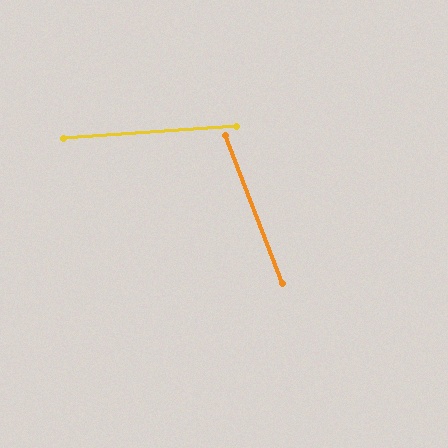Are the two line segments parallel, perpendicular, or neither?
Neither parallel nor perpendicular — they differ by about 73°.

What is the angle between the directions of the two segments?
Approximately 73 degrees.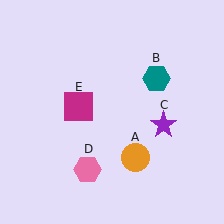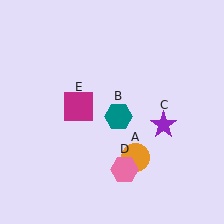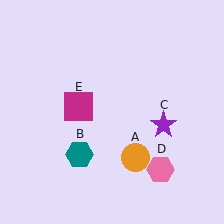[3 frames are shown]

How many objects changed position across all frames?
2 objects changed position: teal hexagon (object B), pink hexagon (object D).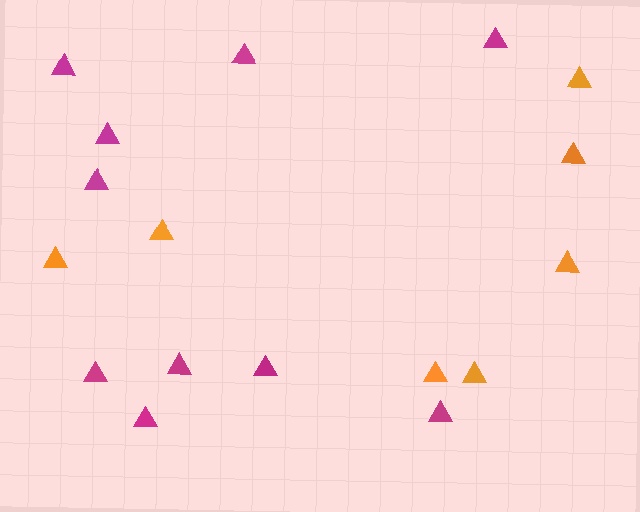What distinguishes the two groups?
There are 2 groups: one group of orange triangles (7) and one group of magenta triangles (10).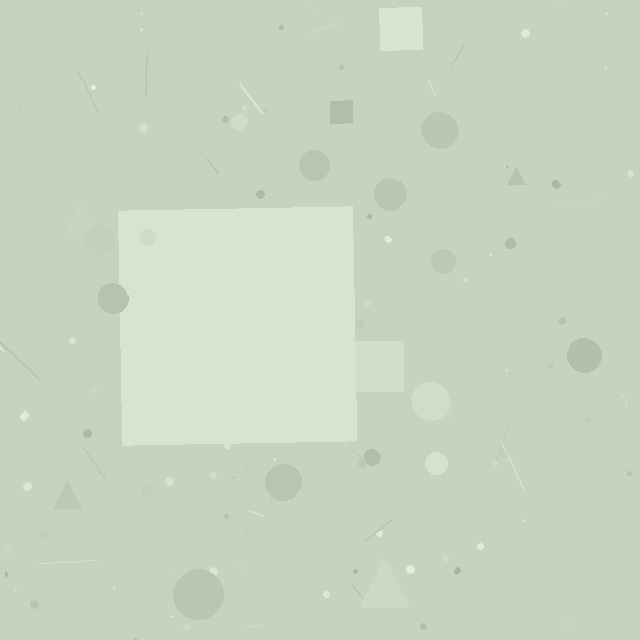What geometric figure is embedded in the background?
A square is embedded in the background.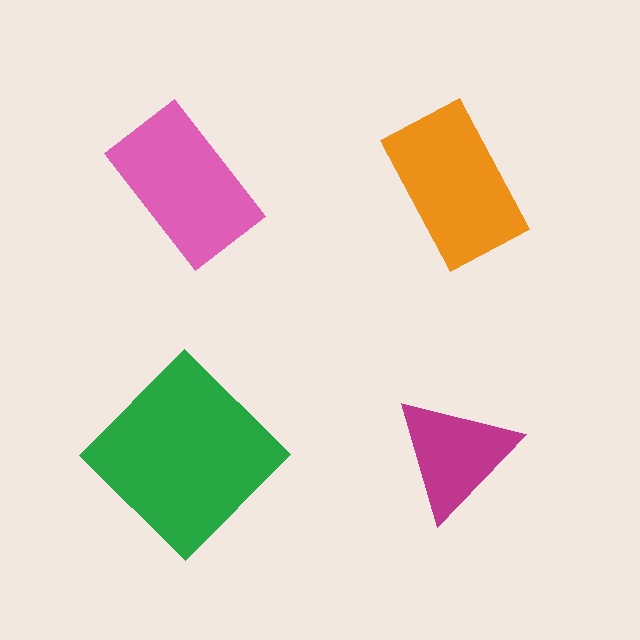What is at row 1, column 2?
An orange rectangle.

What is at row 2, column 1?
A green diamond.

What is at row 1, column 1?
A pink rectangle.